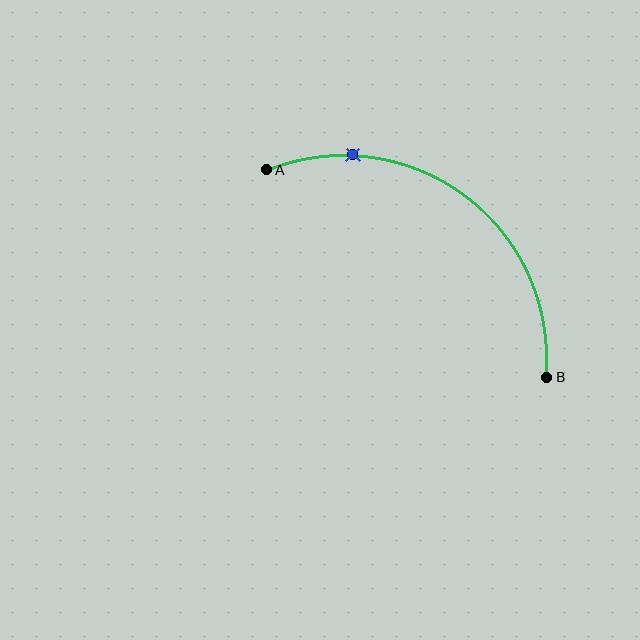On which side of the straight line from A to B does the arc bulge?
The arc bulges above and to the right of the straight line connecting A and B.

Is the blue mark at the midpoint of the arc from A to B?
No. The blue mark lies on the arc but is closer to endpoint A. The arc midpoint would be at the point on the curve equidistant along the arc from both A and B.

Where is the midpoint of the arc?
The arc midpoint is the point on the curve farthest from the straight line joining A and B. It sits above and to the right of that line.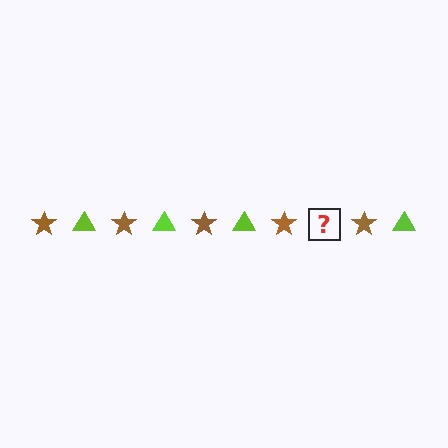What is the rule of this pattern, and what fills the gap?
The rule is that the pattern alternates between brown star and lime triangle. The gap should be filled with a lime triangle.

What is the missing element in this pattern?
The missing element is a lime triangle.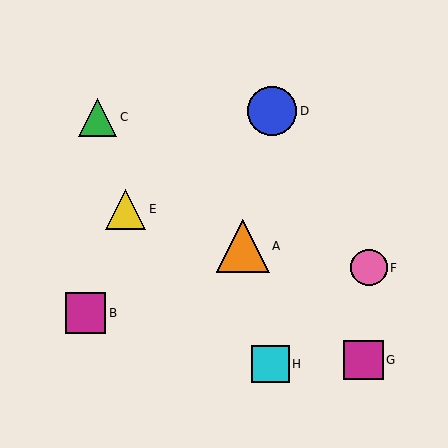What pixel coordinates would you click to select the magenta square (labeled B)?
Click at (85, 313) to select the magenta square B.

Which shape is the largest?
The orange triangle (labeled A) is the largest.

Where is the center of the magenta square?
The center of the magenta square is at (363, 360).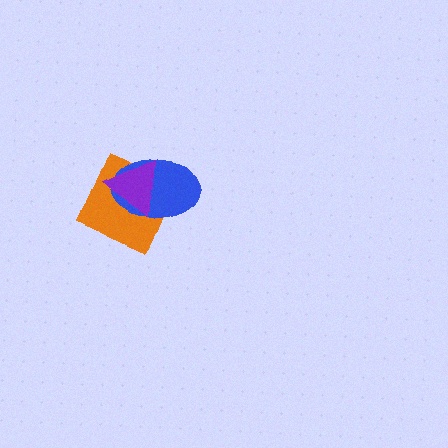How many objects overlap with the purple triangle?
2 objects overlap with the purple triangle.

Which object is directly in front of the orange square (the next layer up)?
The blue ellipse is directly in front of the orange square.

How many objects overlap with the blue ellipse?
2 objects overlap with the blue ellipse.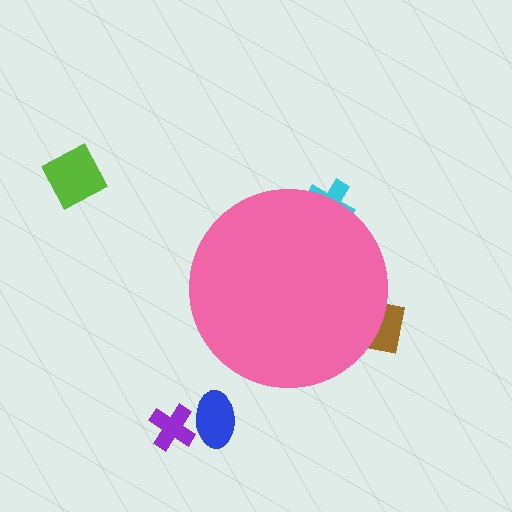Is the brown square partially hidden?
Yes, the brown square is partially hidden behind the pink circle.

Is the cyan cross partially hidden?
Yes, the cyan cross is partially hidden behind the pink circle.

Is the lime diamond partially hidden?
No, the lime diamond is fully visible.